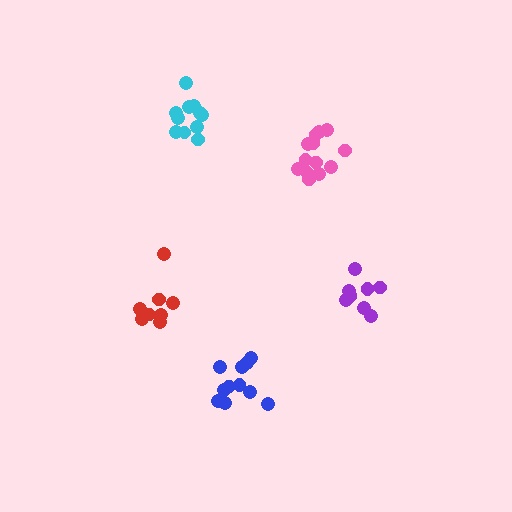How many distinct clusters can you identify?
There are 5 distinct clusters.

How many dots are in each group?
Group 1: 8 dots, Group 2: 11 dots, Group 3: 8 dots, Group 4: 13 dots, Group 5: 11 dots (51 total).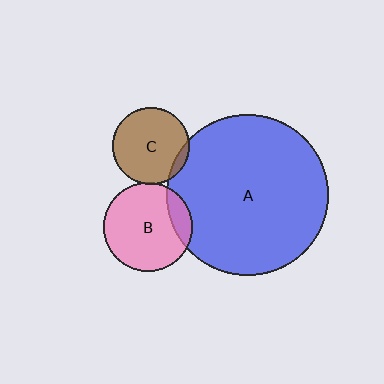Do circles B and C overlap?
Yes.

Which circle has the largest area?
Circle A (blue).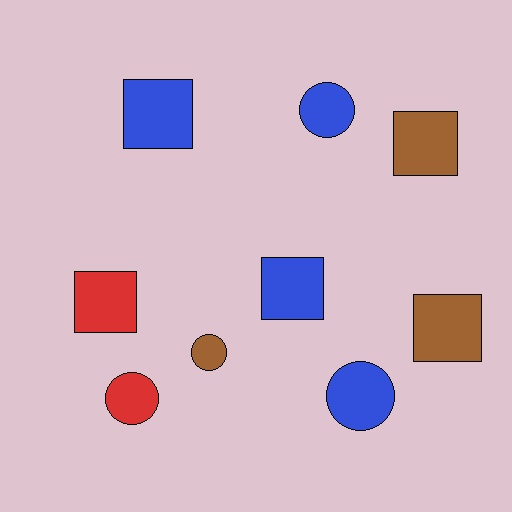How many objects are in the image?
There are 9 objects.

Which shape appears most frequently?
Square, with 5 objects.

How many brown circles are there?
There is 1 brown circle.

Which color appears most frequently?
Blue, with 4 objects.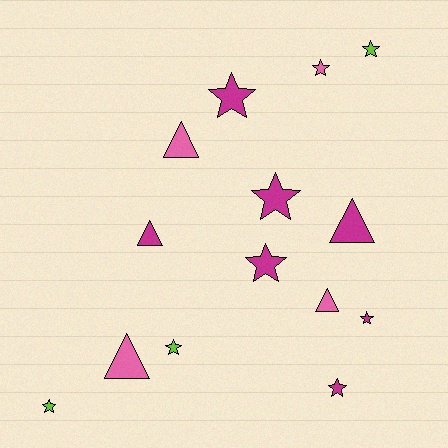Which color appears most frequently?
Magenta, with 7 objects.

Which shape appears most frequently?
Star, with 9 objects.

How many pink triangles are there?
There are 3 pink triangles.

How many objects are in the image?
There are 14 objects.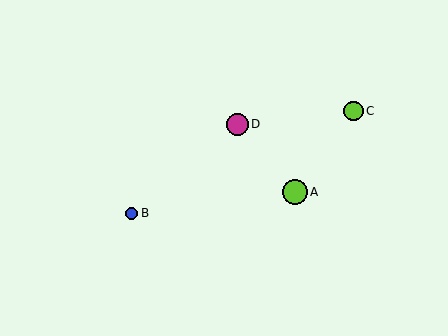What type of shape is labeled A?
Shape A is a lime circle.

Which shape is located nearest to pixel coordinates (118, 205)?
The blue circle (labeled B) at (132, 213) is nearest to that location.